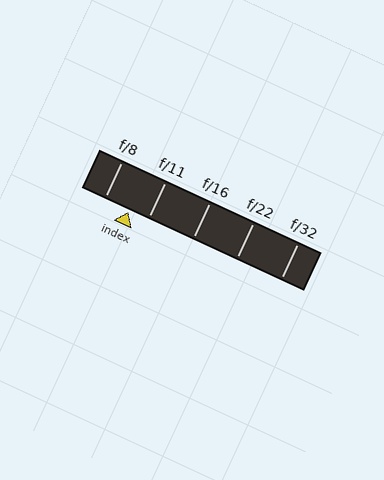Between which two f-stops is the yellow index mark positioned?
The index mark is between f/8 and f/11.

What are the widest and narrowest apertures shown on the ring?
The widest aperture shown is f/8 and the narrowest is f/32.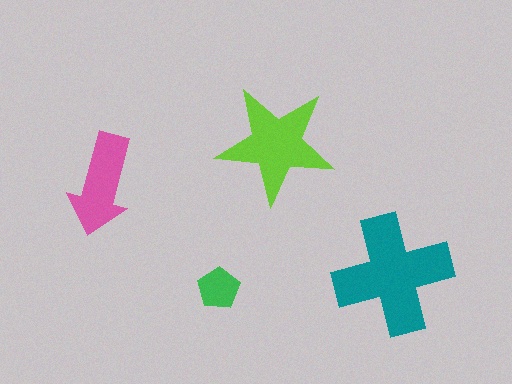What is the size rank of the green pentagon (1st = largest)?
4th.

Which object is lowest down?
The green pentagon is bottommost.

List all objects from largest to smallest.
The teal cross, the lime star, the pink arrow, the green pentagon.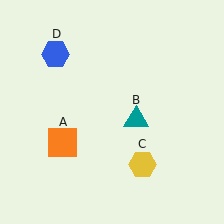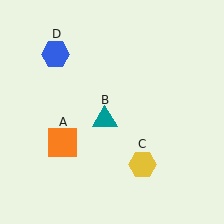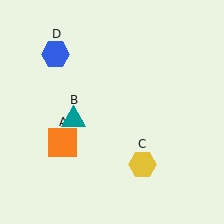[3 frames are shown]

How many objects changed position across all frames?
1 object changed position: teal triangle (object B).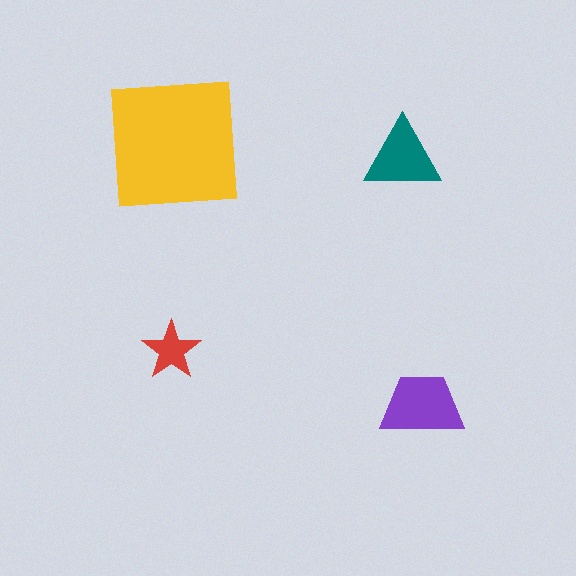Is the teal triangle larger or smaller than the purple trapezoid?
Smaller.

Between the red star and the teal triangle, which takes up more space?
The teal triangle.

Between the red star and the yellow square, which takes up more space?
The yellow square.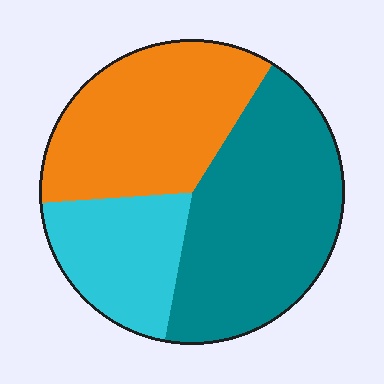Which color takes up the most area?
Teal, at roughly 45%.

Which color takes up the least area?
Cyan, at roughly 20%.